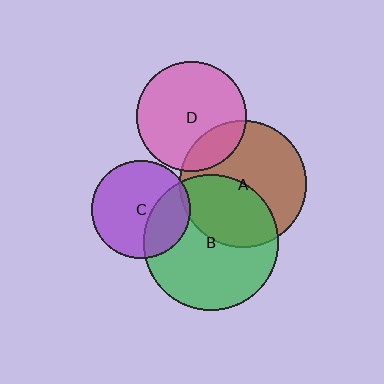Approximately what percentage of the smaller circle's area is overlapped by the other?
Approximately 30%.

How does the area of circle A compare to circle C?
Approximately 1.7 times.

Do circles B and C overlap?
Yes.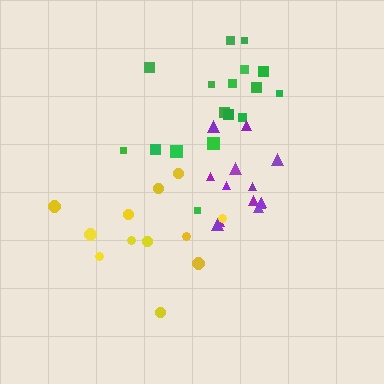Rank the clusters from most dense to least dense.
purple, green, yellow.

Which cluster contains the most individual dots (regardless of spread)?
Green (17).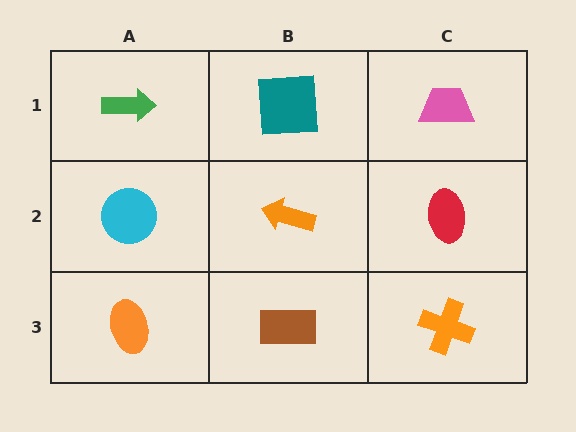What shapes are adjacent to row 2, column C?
A pink trapezoid (row 1, column C), an orange cross (row 3, column C), an orange arrow (row 2, column B).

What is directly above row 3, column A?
A cyan circle.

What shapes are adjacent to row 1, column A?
A cyan circle (row 2, column A), a teal square (row 1, column B).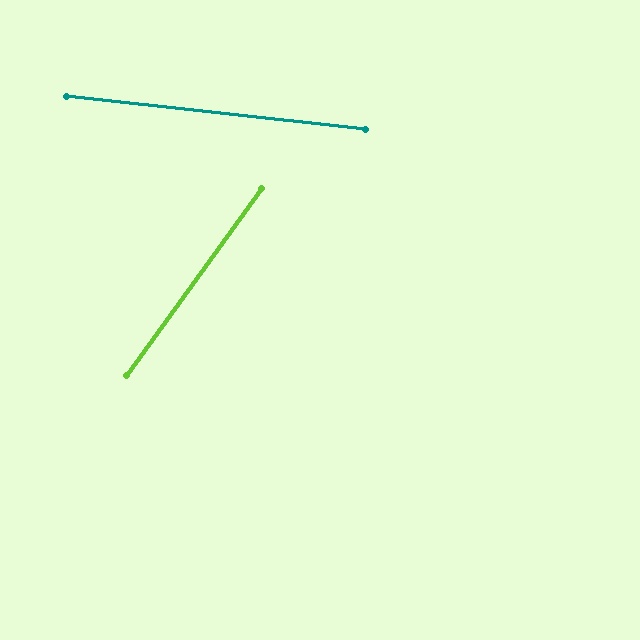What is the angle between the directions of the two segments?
Approximately 60 degrees.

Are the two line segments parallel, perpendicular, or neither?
Neither parallel nor perpendicular — they differ by about 60°.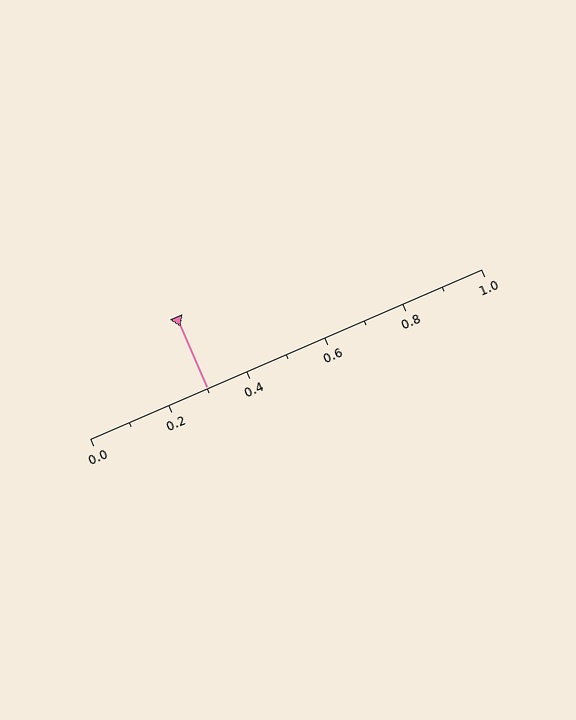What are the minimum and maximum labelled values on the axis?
The axis runs from 0.0 to 1.0.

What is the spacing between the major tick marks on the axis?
The major ticks are spaced 0.2 apart.